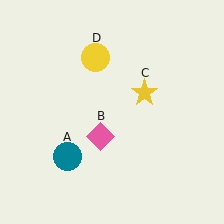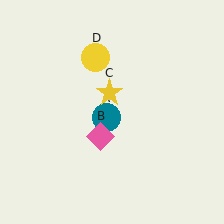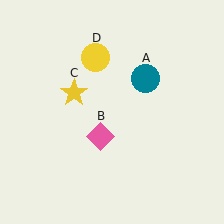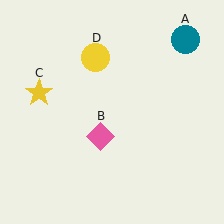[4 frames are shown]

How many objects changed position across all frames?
2 objects changed position: teal circle (object A), yellow star (object C).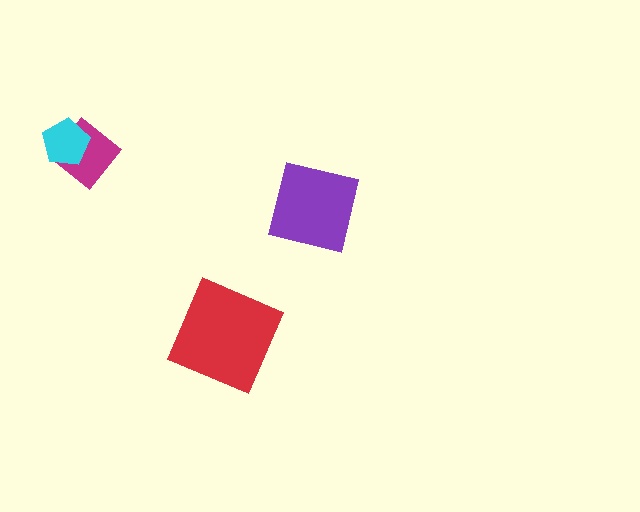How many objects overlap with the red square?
0 objects overlap with the red square.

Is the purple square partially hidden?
No, no other shape covers it.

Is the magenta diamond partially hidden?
Yes, it is partially covered by another shape.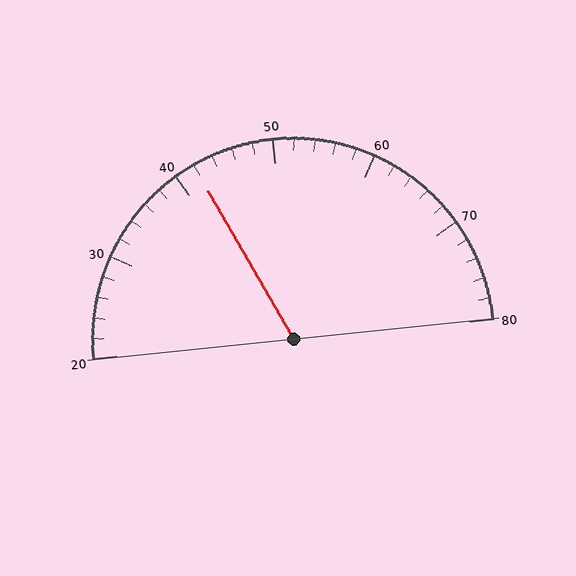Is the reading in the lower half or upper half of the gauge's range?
The reading is in the lower half of the range (20 to 80).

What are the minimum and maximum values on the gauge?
The gauge ranges from 20 to 80.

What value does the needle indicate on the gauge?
The needle indicates approximately 42.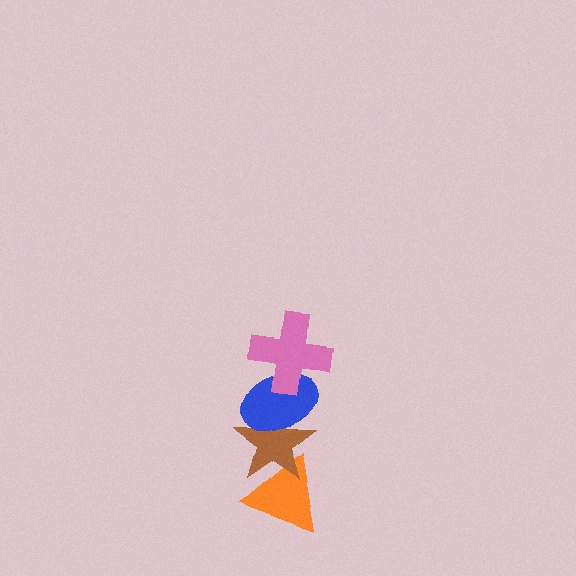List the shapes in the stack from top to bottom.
From top to bottom: the pink cross, the blue ellipse, the brown star, the orange triangle.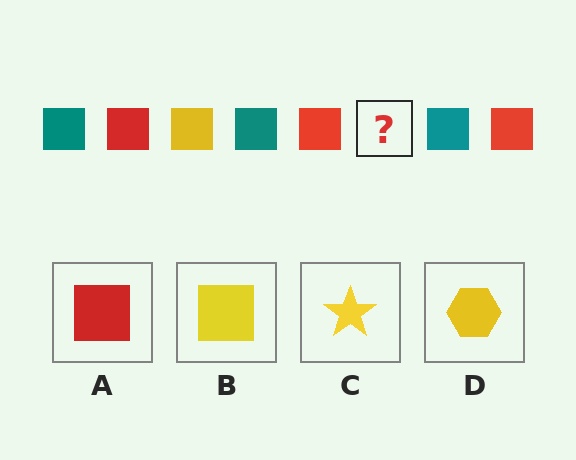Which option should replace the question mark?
Option B.